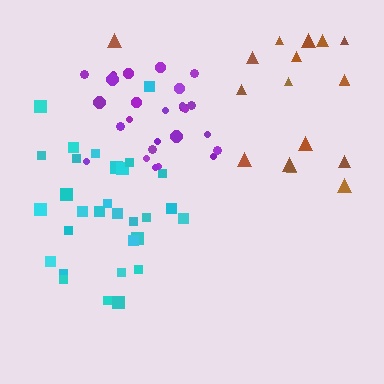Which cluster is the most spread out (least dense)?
Brown.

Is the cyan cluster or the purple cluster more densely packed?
Purple.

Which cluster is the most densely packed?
Purple.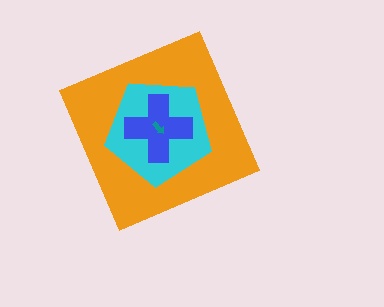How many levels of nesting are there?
4.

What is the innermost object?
The teal arrow.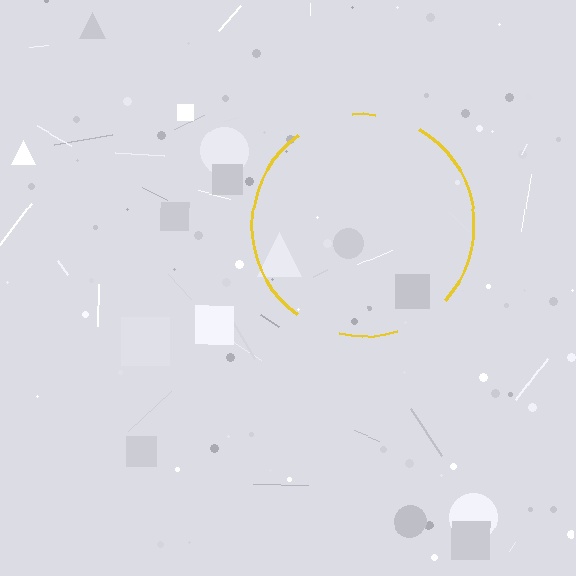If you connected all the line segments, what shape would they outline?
They would outline a circle.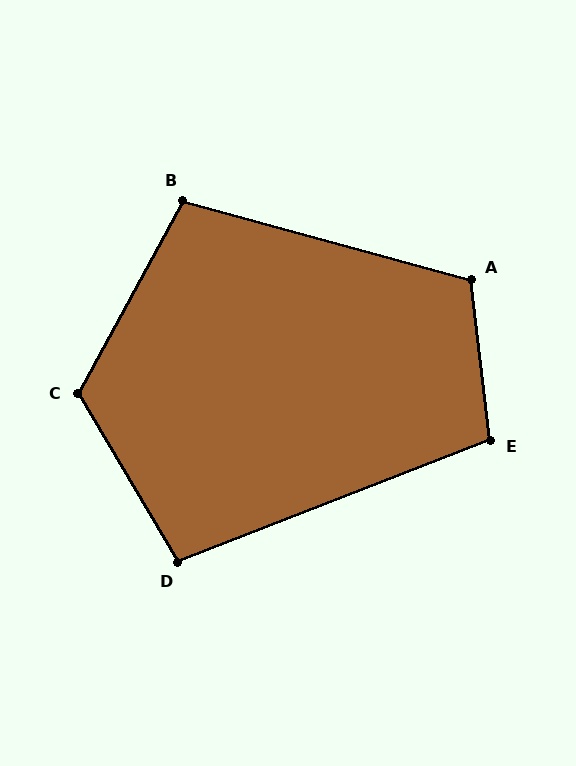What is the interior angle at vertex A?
Approximately 112 degrees (obtuse).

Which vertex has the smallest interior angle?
D, at approximately 99 degrees.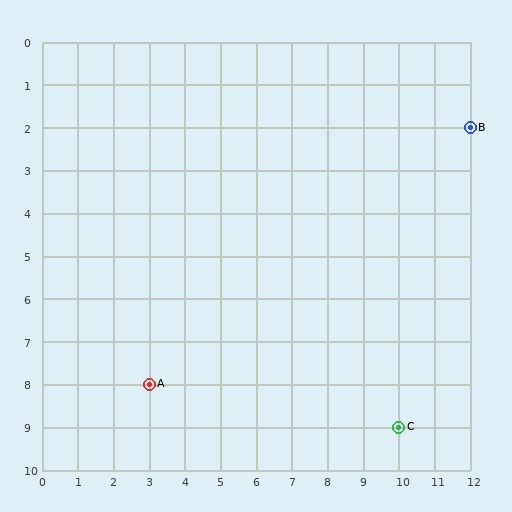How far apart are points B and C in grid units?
Points B and C are 2 columns and 7 rows apart (about 7.3 grid units diagonally).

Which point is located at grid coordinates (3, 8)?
Point A is at (3, 8).